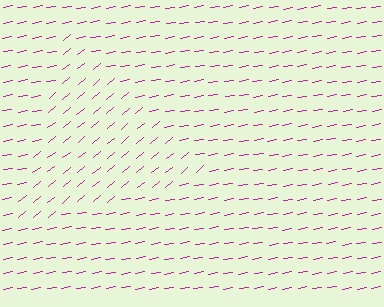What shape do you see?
I see a triangle.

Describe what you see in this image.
The image is filled with small magenta line segments. A triangle region in the image has lines oriented differently from the surrounding lines, creating a visible texture boundary.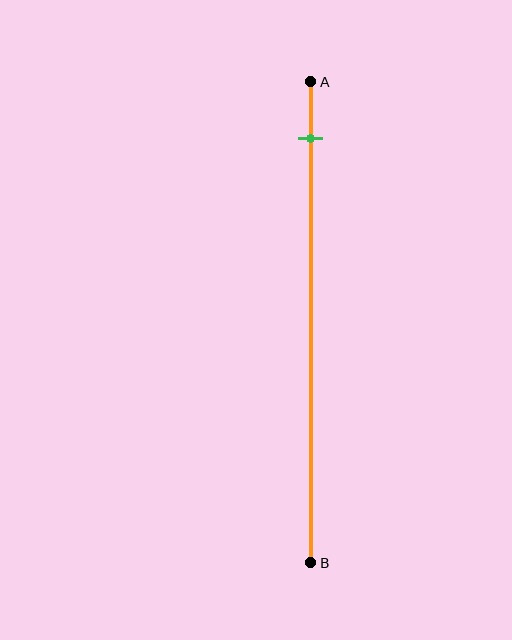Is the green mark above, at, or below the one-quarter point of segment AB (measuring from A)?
The green mark is above the one-quarter point of segment AB.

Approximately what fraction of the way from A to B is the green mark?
The green mark is approximately 10% of the way from A to B.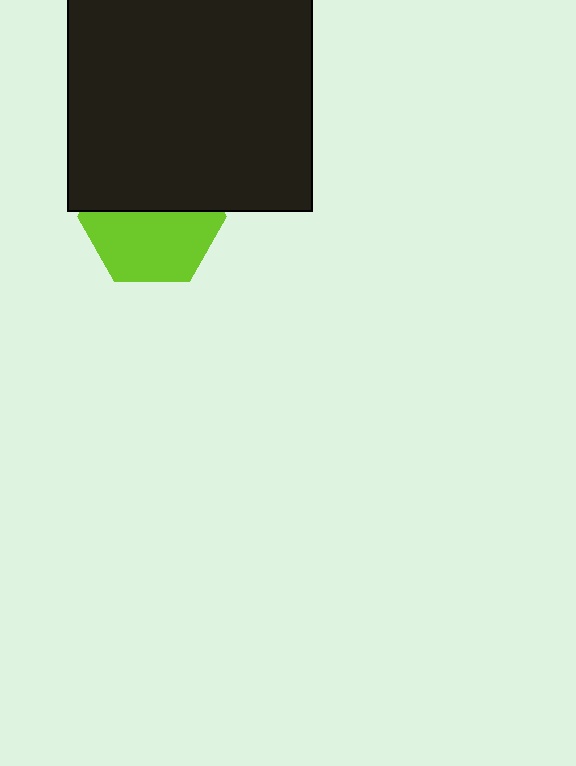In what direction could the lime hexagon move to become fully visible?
The lime hexagon could move down. That would shift it out from behind the black rectangle entirely.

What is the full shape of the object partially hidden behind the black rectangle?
The partially hidden object is a lime hexagon.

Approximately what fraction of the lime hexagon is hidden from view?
Roughly 45% of the lime hexagon is hidden behind the black rectangle.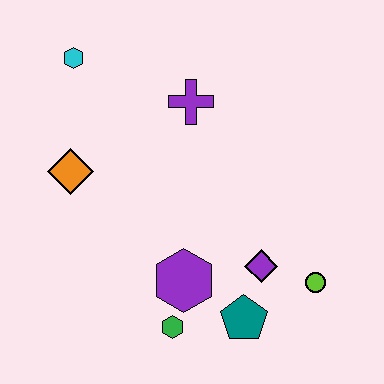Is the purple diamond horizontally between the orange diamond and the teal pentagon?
No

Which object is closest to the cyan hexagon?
The orange diamond is closest to the cyan hexagon.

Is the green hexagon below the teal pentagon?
Yes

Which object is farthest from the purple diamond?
The cyan hexagon is farthest from the purple diamond.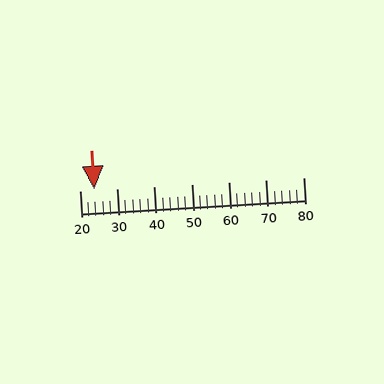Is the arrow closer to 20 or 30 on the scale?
The arrow is closer to 20.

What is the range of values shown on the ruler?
The ruler shows values from 20 to 80.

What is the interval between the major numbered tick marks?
The major tick marks are spaced 10 units apart.